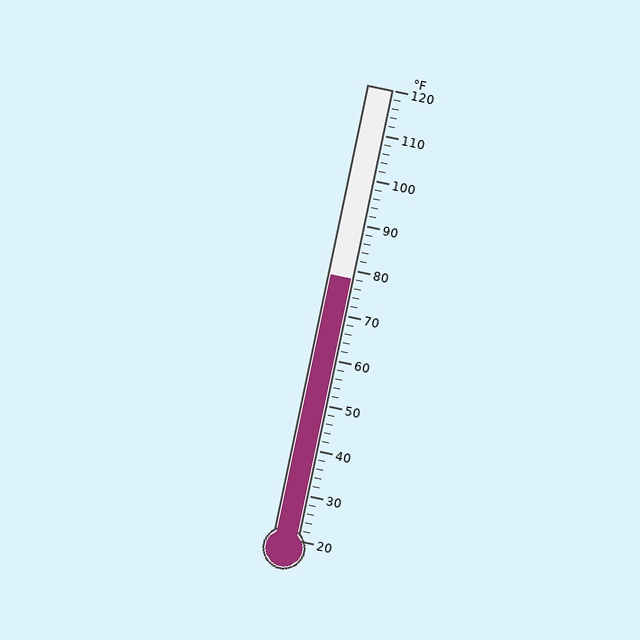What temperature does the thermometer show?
The thermometer shows approximately 78°F.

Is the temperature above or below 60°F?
The temperature is above 60°F.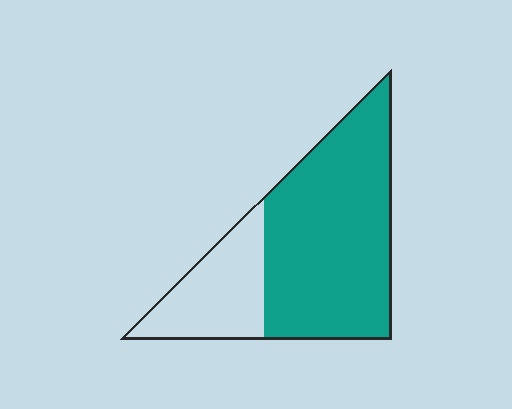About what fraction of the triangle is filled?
About three quarters (3/4).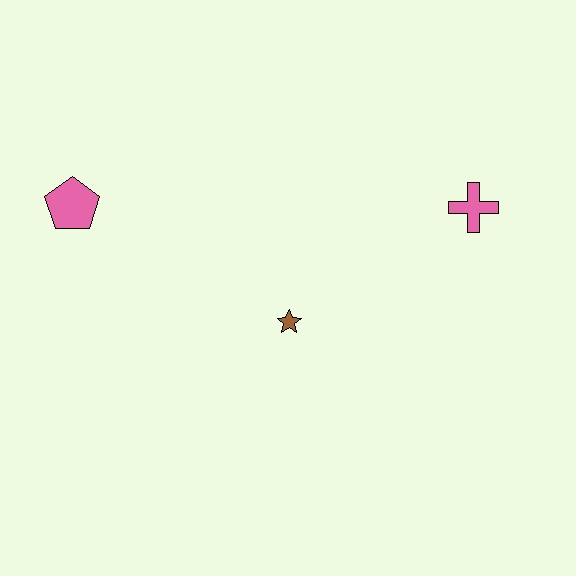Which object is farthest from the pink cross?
The pink pentagon is farthest from the pink cross.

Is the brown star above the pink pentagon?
No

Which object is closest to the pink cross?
The brown star is closest to the pink cross.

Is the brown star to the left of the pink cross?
Yes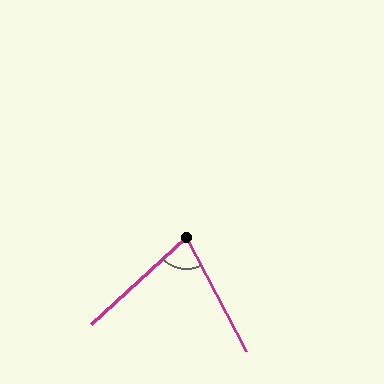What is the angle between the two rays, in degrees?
Approximately 75 degrees.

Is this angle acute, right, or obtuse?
It is acute.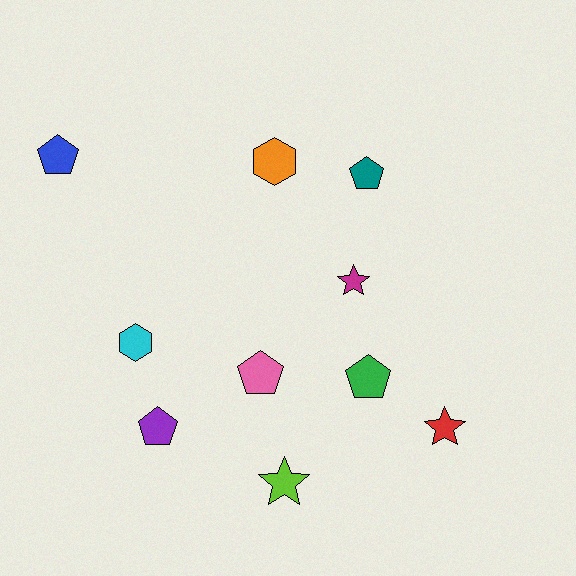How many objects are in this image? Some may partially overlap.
There are 10 objects.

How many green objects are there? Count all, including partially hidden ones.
There is 1 green object.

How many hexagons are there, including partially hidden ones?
There are 2 hexagons.